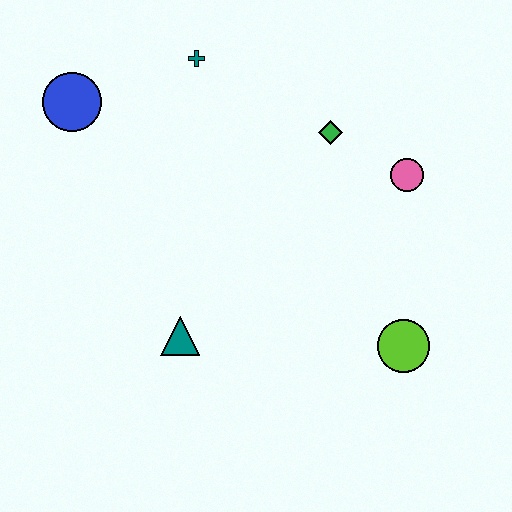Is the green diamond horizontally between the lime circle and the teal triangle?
Yes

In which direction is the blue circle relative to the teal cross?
The blue circle is to the left of the teal cross.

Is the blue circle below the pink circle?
No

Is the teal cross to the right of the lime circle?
No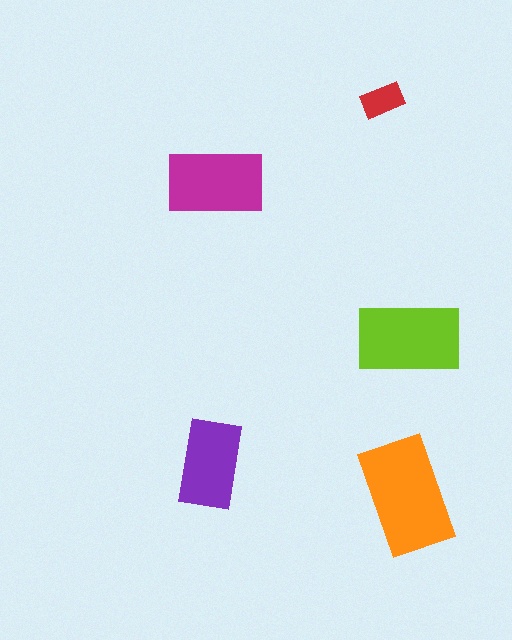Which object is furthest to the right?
The lime rectangle is rightmost.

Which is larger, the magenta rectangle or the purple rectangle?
The magenta one.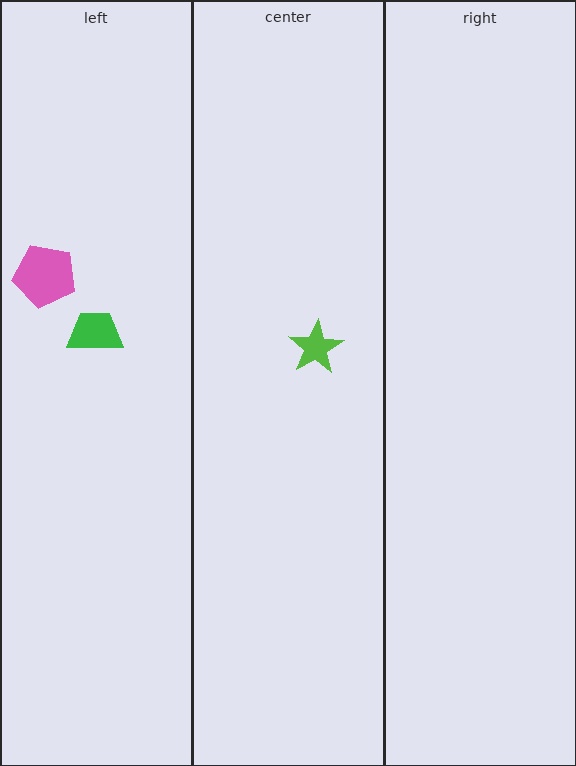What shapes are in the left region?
The green trapezoid, the pink pentagon.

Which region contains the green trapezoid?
The left region.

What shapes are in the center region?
The lime star.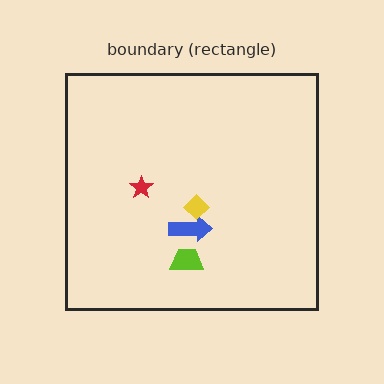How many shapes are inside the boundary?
4 inside, 0 outside.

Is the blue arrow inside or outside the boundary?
Inside.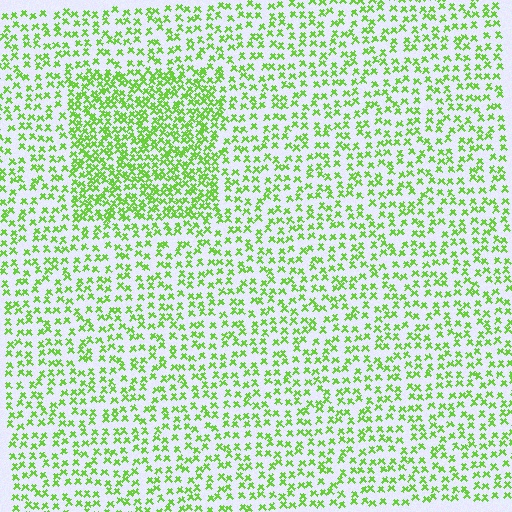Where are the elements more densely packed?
The elements are more densely packed inside the rectangle boundary.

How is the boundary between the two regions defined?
The boundary is defined by a change in element density (approximately 1.9x ratio). All elements are the same color, size, and shape.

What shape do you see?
I see a rectangle.